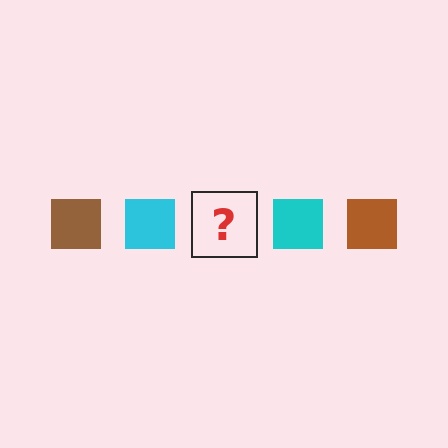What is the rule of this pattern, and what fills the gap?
The rule is that the pattern cycles through brown, cyan squares. The gap should be filled with a brown square.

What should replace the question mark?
The question mark should be replaced with a brown square.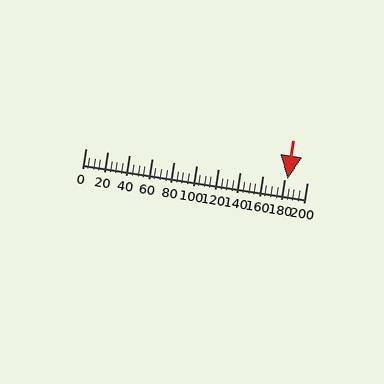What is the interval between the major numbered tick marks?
The major tick marks are spaced 20 units apart.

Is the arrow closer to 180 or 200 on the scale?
The arrow is closer to 180.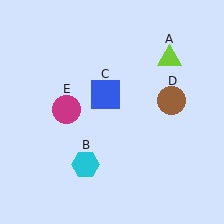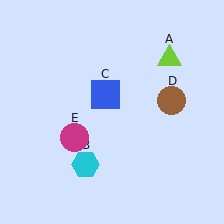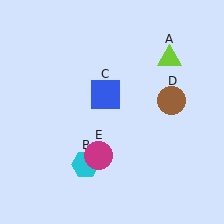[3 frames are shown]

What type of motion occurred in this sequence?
The magenta circle (object E) rotated counterclockwise around the center of the scene.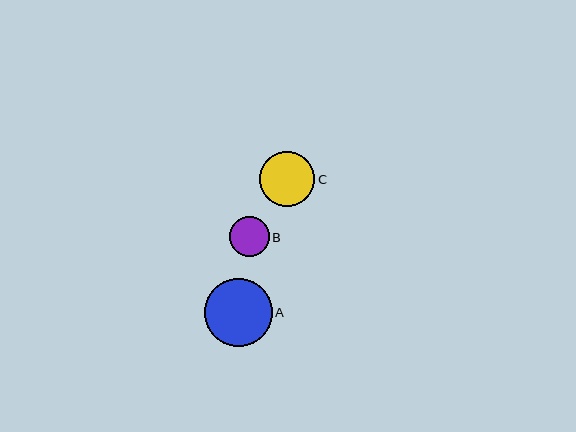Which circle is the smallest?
Circle B is the smallest with a size of approximately 40 pixels.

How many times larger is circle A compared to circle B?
Circle A is approximately 1.7 times the size of circle B.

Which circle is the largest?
Circle A is the largest with a size of approximately 68 pixels.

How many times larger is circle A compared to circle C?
Circle A is approximately 1.2 times the size of circle C.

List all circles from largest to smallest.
From largest to smallest: A, C, B.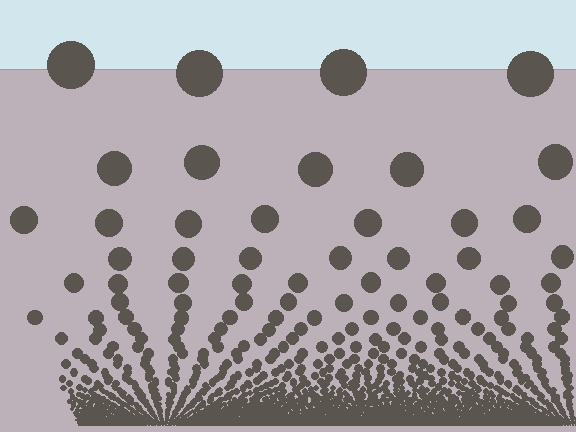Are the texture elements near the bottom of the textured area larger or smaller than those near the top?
Smaller. The gradient is inverted — elements near the bottom are smaller and denser.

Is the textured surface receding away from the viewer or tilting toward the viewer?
The surface appears to tilt toward the viewer. Texture elements get larger and sparser toward the top.